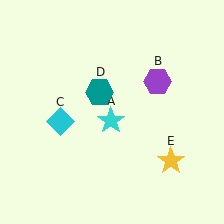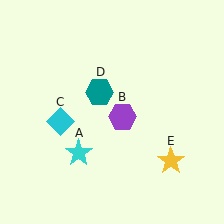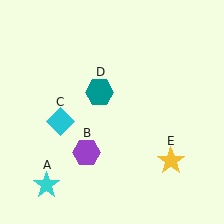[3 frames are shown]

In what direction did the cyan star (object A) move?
The cyan star (object A) moved down and to the left.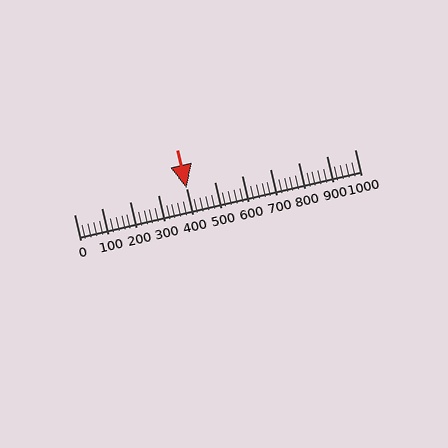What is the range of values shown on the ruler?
The ruler shows values from 0 to 1000.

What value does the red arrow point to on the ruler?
The red arrow points to approximately 401.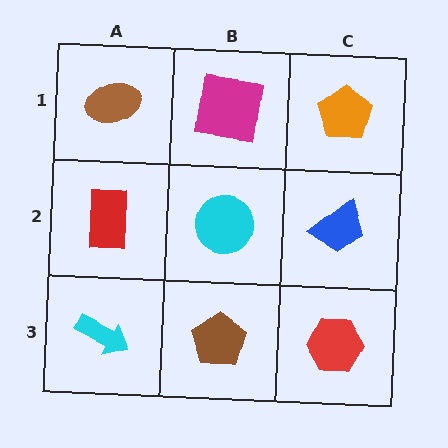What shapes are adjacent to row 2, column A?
A brown ellipse (row 1, column A), a cyan arrow (row 3, column A), a cyan circle (row 2, column B).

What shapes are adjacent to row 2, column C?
An orange pentagon (row 1, column C), a red hexagon (row 3, column C), a cyan circle (row 2, column B).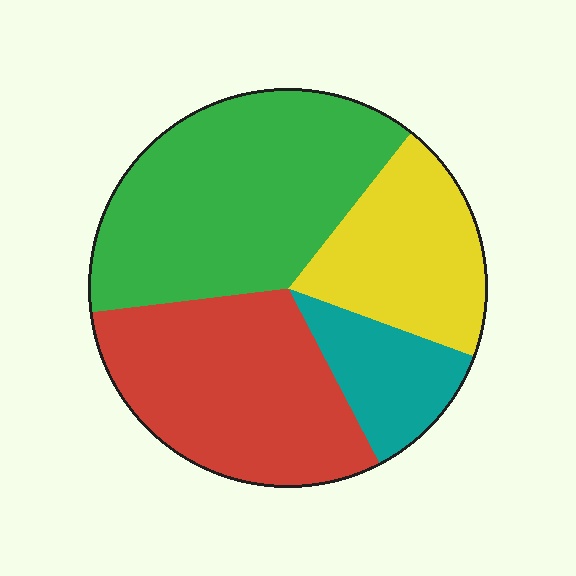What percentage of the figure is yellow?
Yellow covers 20% of the figure.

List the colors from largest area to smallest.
From largest to smallest: green, red, yellow, teal.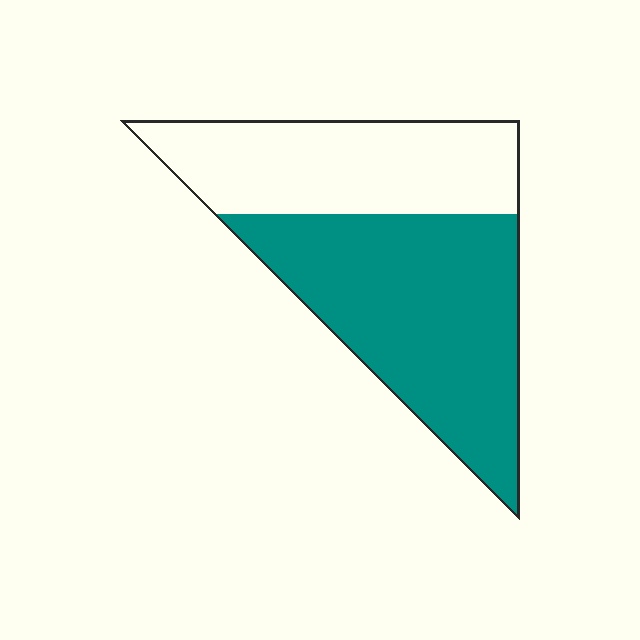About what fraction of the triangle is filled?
About three fifths (3/5).